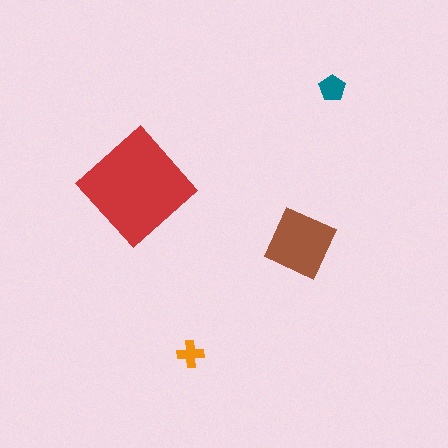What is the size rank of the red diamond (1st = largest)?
1st.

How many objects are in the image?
There are 4 objects in the image.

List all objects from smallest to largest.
The orange cross, the teal pentagon, the brown square, the red diamond.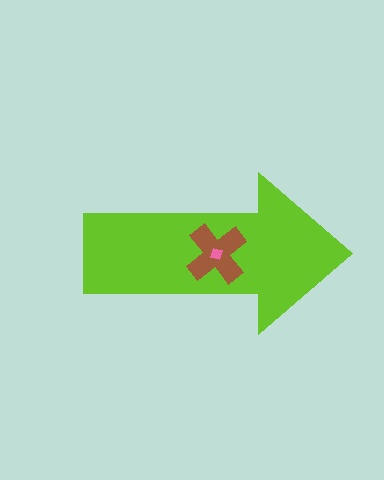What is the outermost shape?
The lime arrow.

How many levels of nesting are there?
3.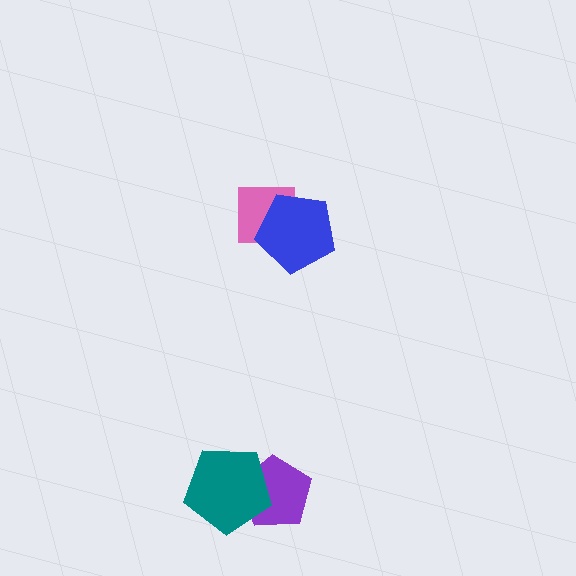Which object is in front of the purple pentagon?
The teal pentagon is in front of the purple pentagon.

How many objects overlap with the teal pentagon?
1 object overlaps with the teal pentagon.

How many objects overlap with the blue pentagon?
1 object overlaps with the blue pentagon.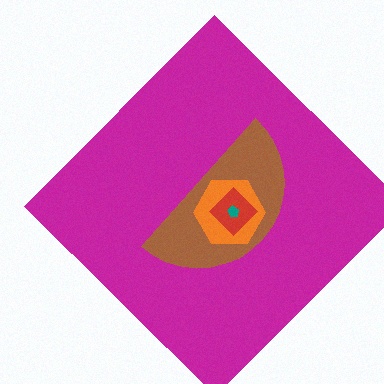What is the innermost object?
The teal pentagon.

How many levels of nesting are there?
5.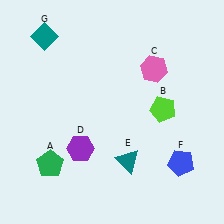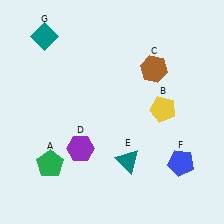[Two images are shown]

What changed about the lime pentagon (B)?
In Image 1, B is lime. In Image 2, it changed to yellow.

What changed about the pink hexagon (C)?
In Image 1, C is pink. In Image 2, it changed to brown.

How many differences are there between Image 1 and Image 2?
There are 2 differences between the two images.